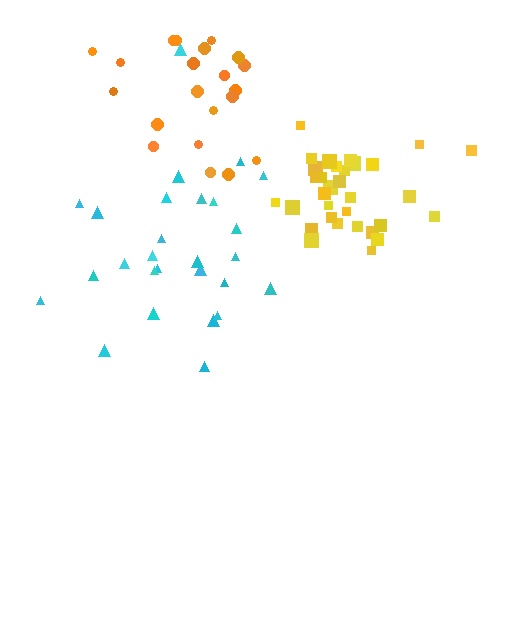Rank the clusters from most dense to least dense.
yellow, orange, cyan.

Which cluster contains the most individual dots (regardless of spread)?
Yellow (32).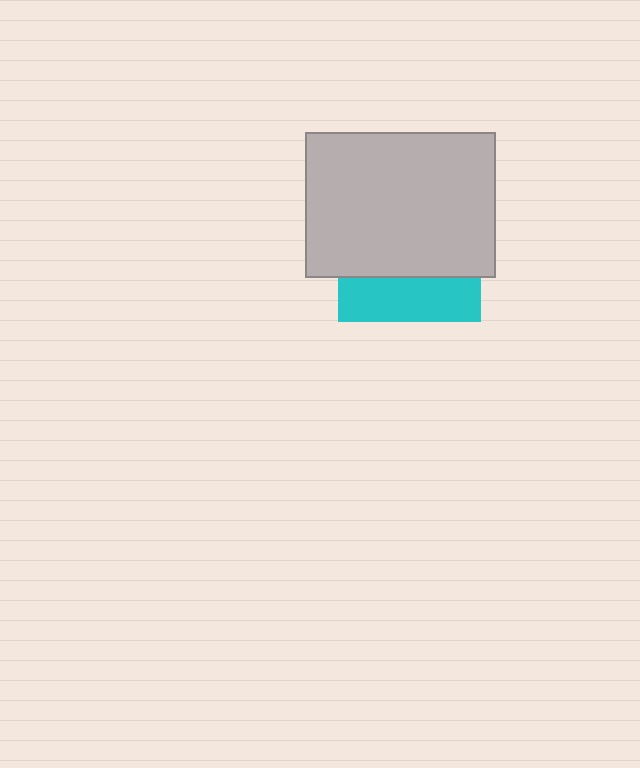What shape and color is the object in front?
The object in front is a light gray rectangle.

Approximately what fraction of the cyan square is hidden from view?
Roughly 69% of the cyan square is hidden behind the light gray rectangle.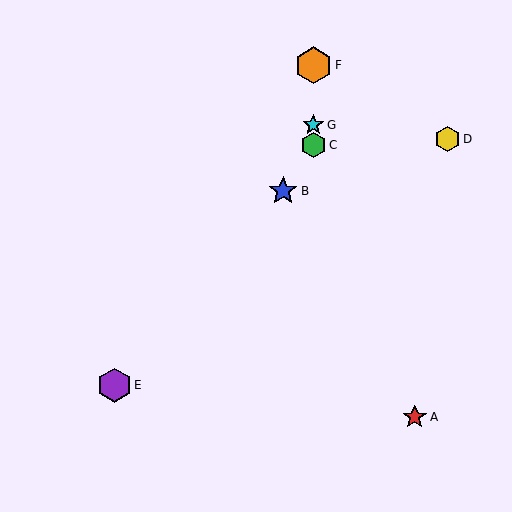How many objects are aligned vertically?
3 objects (C, F, G) are aligned vertically.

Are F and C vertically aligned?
Yes, both are at x≈313.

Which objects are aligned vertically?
Objects C, F, G are aligned vertically.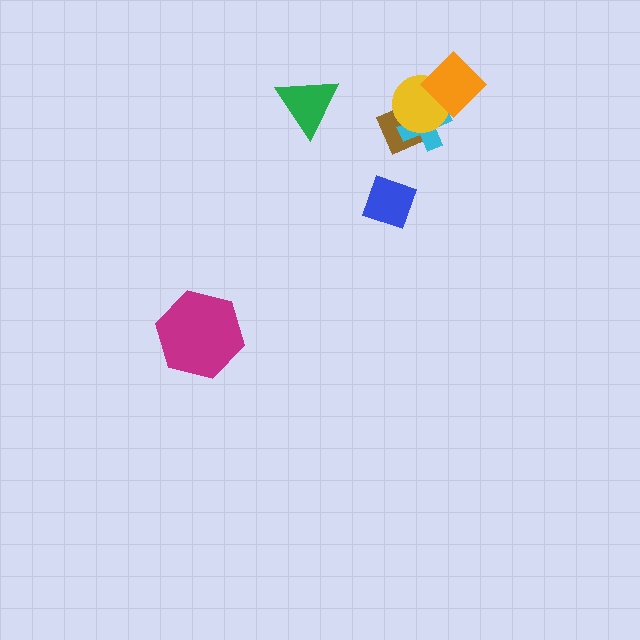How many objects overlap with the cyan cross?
3 objects overlap with the cyan cross.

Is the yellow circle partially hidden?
Yes, it is partially covered by another shape.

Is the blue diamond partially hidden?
No, no other shape covers it.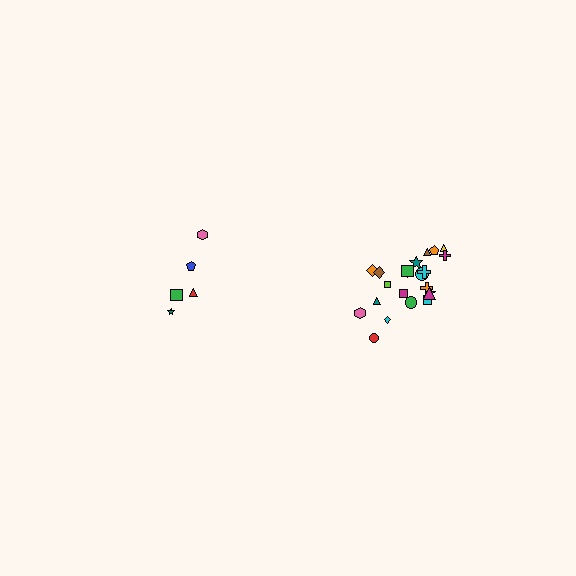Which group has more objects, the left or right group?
The right group.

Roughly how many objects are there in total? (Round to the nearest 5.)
Roughly 25 objects in total.